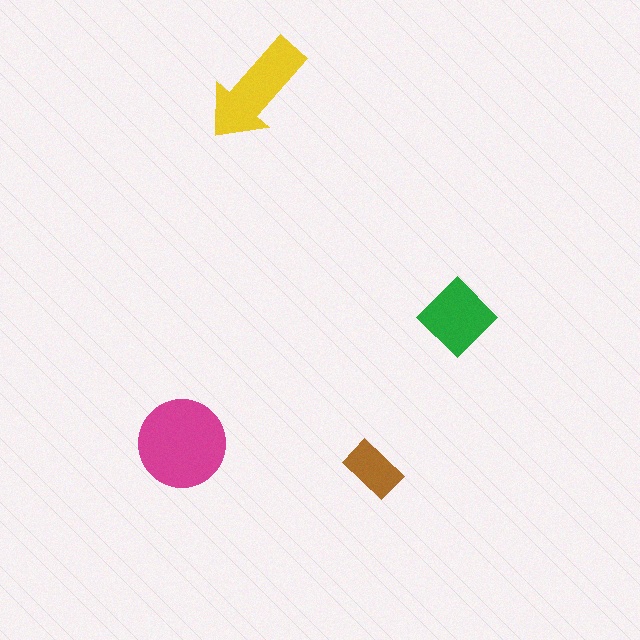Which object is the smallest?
The brown rectangle.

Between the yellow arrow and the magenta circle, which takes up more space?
The magenta circle.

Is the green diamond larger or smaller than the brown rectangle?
Larger.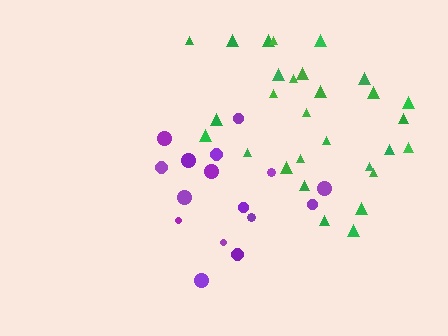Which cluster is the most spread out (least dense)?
Green.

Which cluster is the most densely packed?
Purple.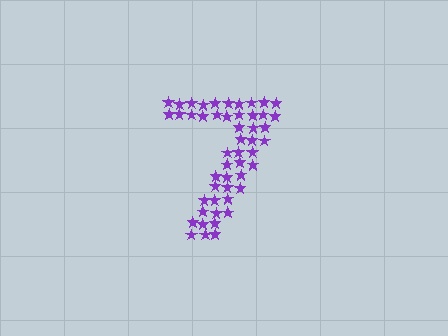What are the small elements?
The small elements are stars.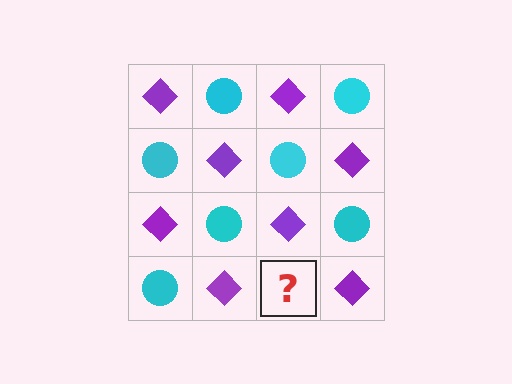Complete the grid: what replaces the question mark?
The question mark should be replaced with a cyan circle.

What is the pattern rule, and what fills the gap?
The rule is that it alternates purple diamond and cyan circle in a checkerboard pattern. The gap should be filled with a cyan circle.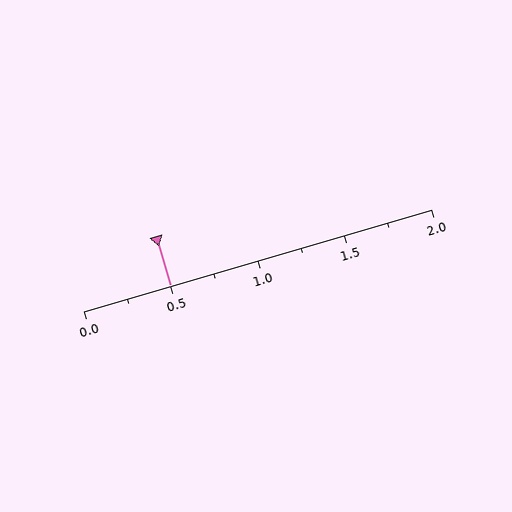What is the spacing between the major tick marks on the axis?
The major ticks are spaced 0.5 apart.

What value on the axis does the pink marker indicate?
The marker indicates approximately 0.5.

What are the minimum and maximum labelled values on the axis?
The axis runs from 0.0 to 2.0.